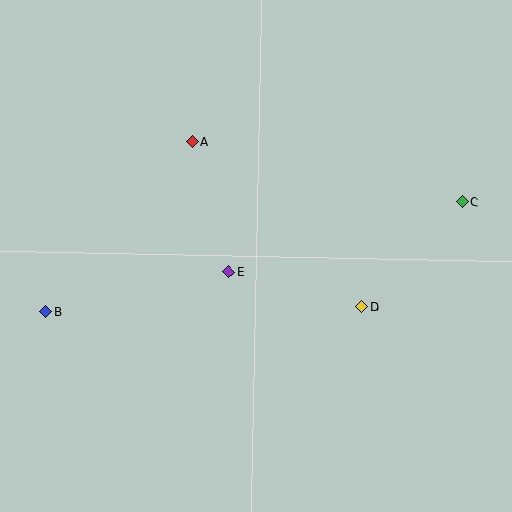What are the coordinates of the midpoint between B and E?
The midpoint between B and E is at (137, 291).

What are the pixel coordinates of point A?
Point A is at (193, 141).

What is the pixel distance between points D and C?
The distance between D and C is 145 pixels.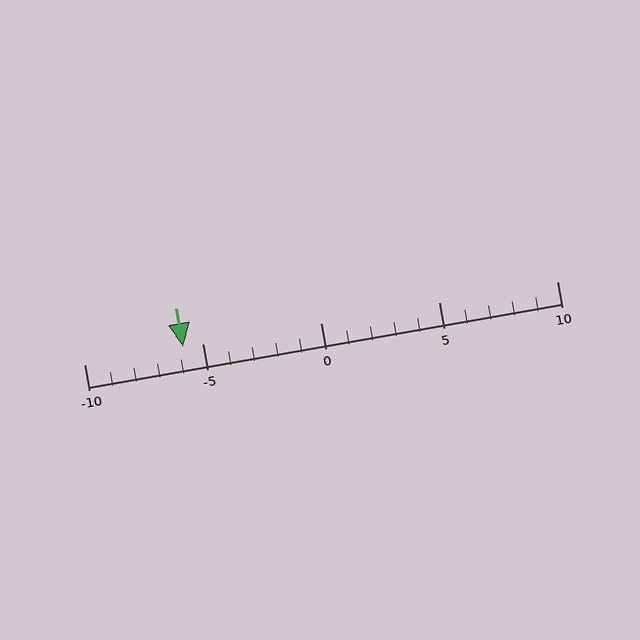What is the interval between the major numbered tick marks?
The major tick marks are spaced 5 units apart.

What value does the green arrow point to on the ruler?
The green arrow points to approximately -6.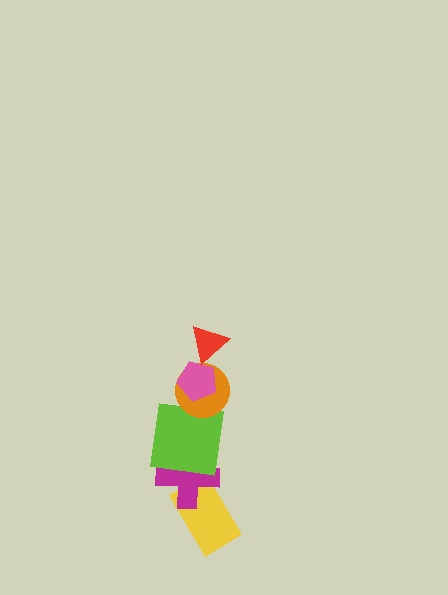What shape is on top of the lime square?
The orange circle is on top of the lime square.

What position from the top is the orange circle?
The orange circle is 3rd from the top.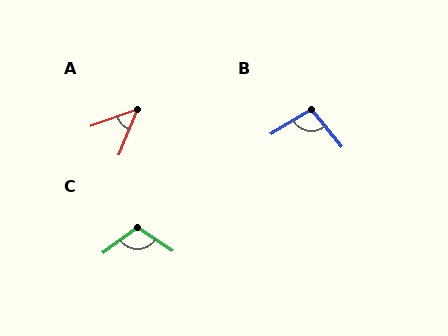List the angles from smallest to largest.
A (48°), B (98°), C (110°).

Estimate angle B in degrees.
Approximately 98 degrees.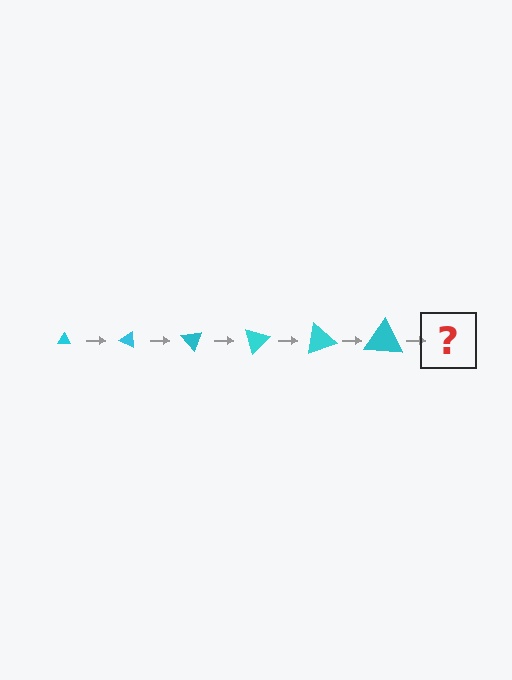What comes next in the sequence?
The next element should be a triangle, larger than the previous one and rotated 150 degrees from the start.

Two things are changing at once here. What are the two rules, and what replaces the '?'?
The two rules are that the triangle grows larger each step and it rotates 25 degrees each step. The '?' should be a triangle, larger than the previous one and rotated 150 degrees from the start.